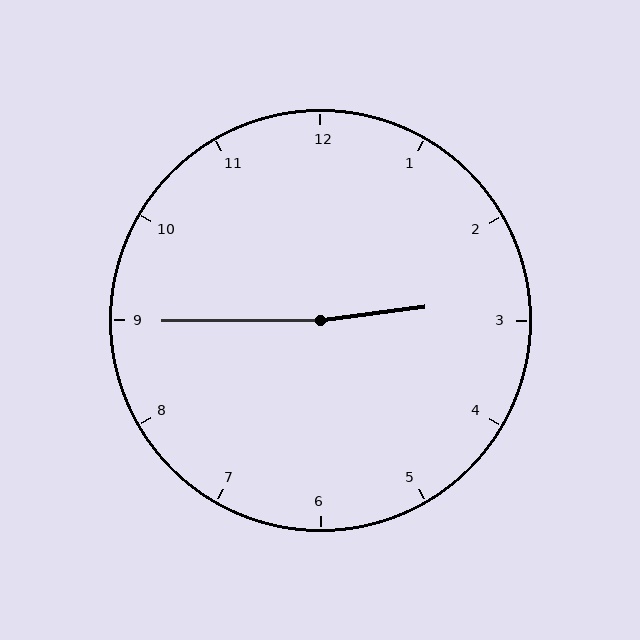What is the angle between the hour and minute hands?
Approximately 172 degrees.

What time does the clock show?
2:45.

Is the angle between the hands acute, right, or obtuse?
It is obtuse.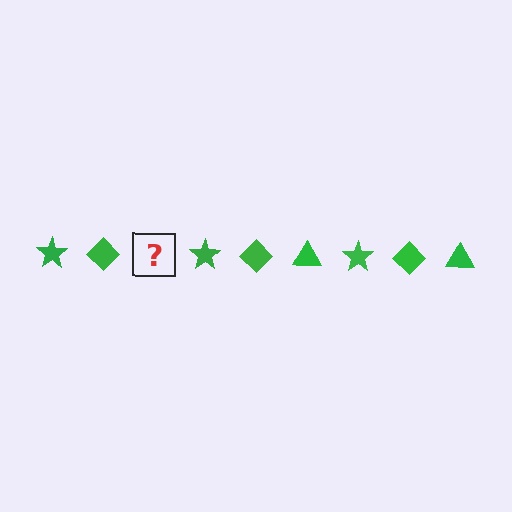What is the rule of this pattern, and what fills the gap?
The rule is that the pattern cycles through star, diamond, triangle shapes in green. The gap should be filled with a green triangle.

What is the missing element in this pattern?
The missing element is a green triangle.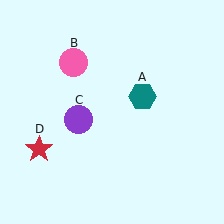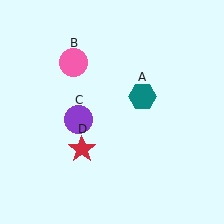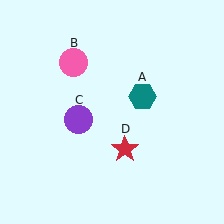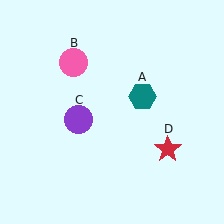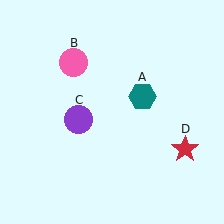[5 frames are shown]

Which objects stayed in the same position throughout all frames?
Teal hexagon (object A) and pink circle (object B) and purple circle (object C) remained stationary.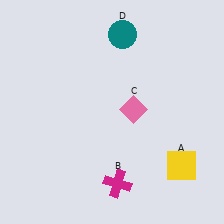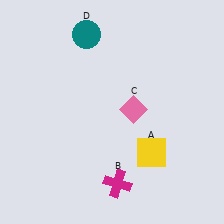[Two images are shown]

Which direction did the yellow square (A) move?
The yellow square (A) moved left.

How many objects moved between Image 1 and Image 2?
2 objects moved between the two images.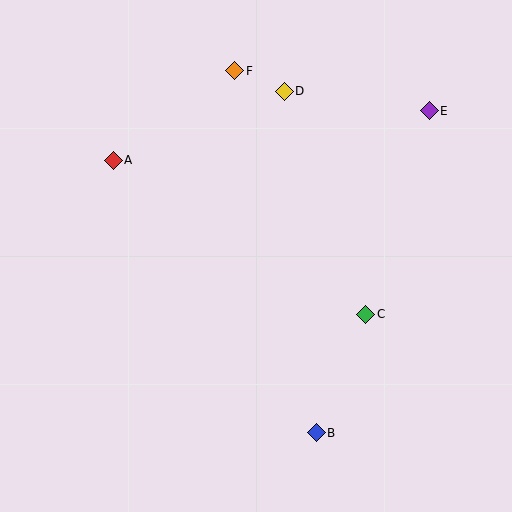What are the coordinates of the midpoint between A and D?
The midpoint between A and D is at (199, 126).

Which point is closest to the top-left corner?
Point A is closest to the top-left corner.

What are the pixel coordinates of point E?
Point E is at (429, 111).